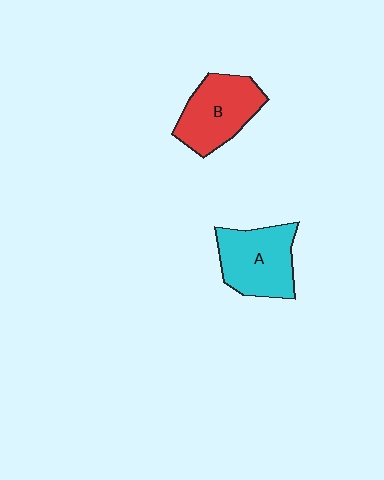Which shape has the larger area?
Shape A (cyan).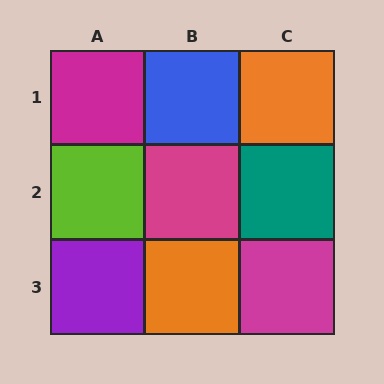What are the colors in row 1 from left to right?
Magenta, blue, orange.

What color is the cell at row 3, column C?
Magenta.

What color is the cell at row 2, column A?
Lime.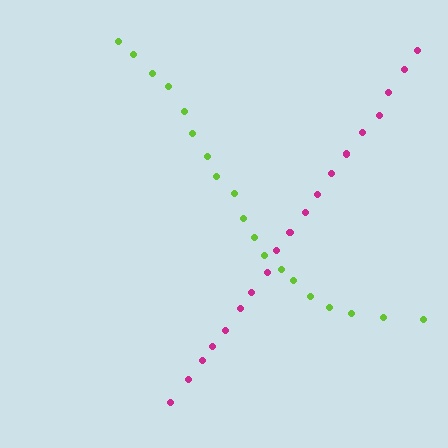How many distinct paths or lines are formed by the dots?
There are 2 distinct paths.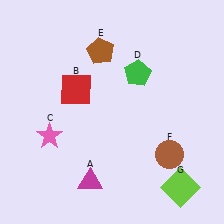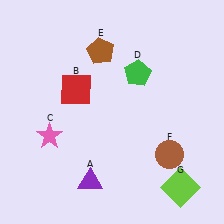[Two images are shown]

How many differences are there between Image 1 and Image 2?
There is 1 difference between the two images.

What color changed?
The triangle (A) changed from magenta in Image 1 to purple in Image 2.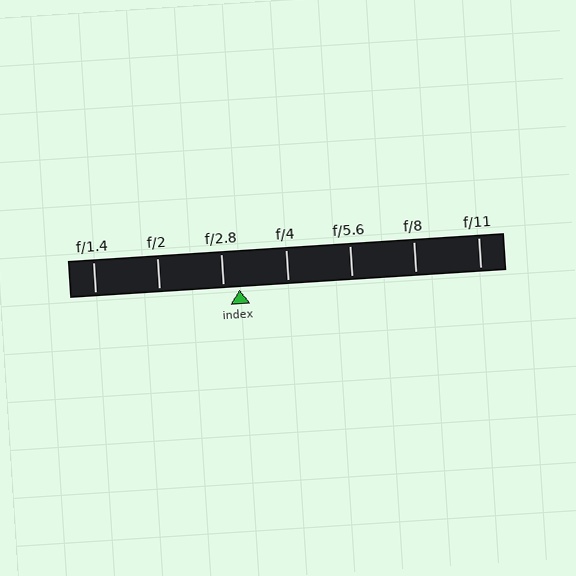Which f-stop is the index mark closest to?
The index mark is closest to f/2.8.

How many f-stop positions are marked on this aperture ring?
There are 7 f-stop positions marked.